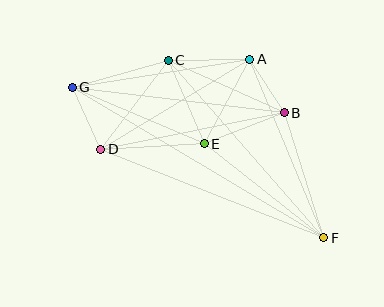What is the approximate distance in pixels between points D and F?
The distance between D and F is approximately 240 pixels.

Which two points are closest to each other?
Points A and B are closest to each other.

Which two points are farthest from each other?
Points F and G are farthest from each other.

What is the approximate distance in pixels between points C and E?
The distance between C and E is approximately 91 pixels.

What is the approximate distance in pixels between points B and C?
The distance between B and C is approximately 127 pixels.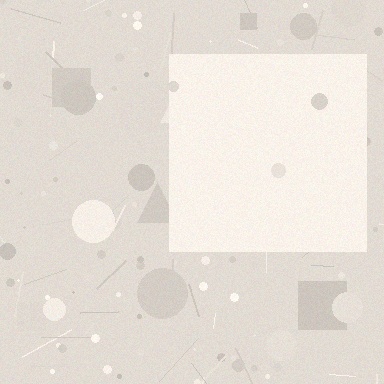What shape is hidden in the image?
A square is hidden in the image.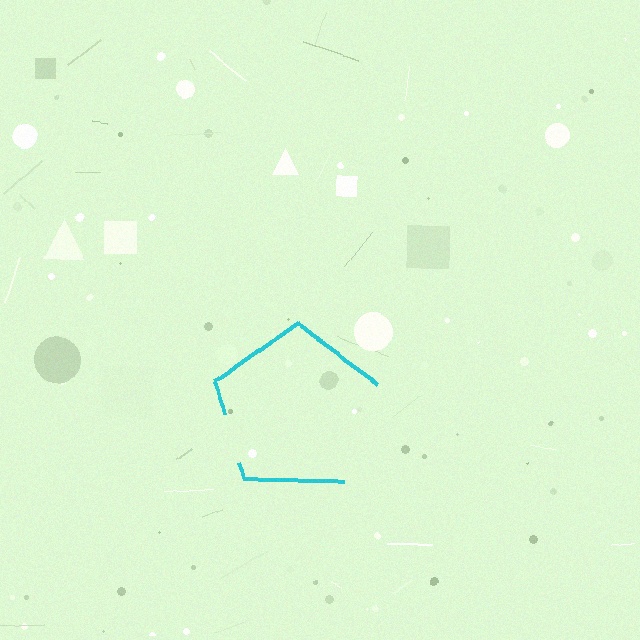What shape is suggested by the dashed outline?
The dashed outline suggests a pentagon.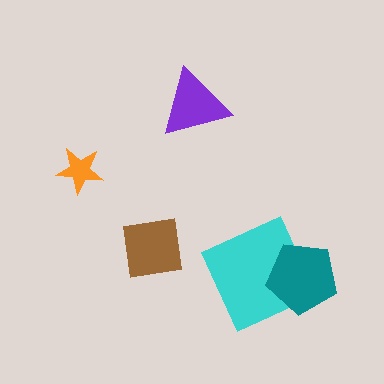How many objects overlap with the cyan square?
1 object overlaps with the cyan square.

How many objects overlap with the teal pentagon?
1 object overlaps with the teal pentagon.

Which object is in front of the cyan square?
The teal pentagon is in front of the cyan square.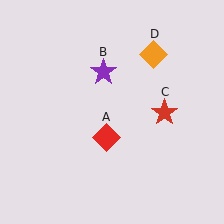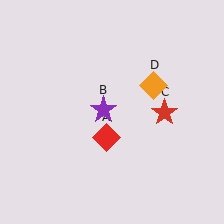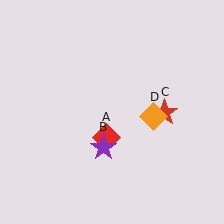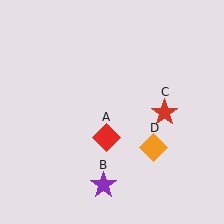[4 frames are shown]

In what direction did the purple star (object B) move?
The purple star (object B) moved down.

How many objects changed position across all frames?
2 objects changed position: purple star (object B), orange diamond (object D).